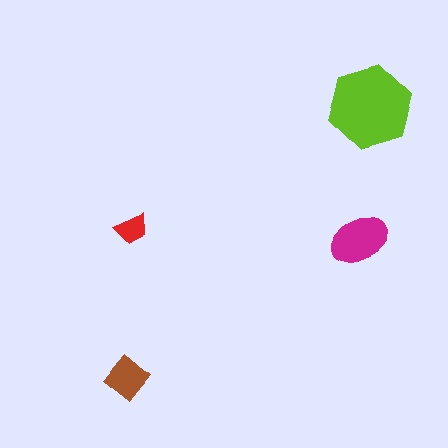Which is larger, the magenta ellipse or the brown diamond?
The magenta ellipse.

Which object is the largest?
The lime hexagon.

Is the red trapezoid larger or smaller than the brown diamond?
Smaller.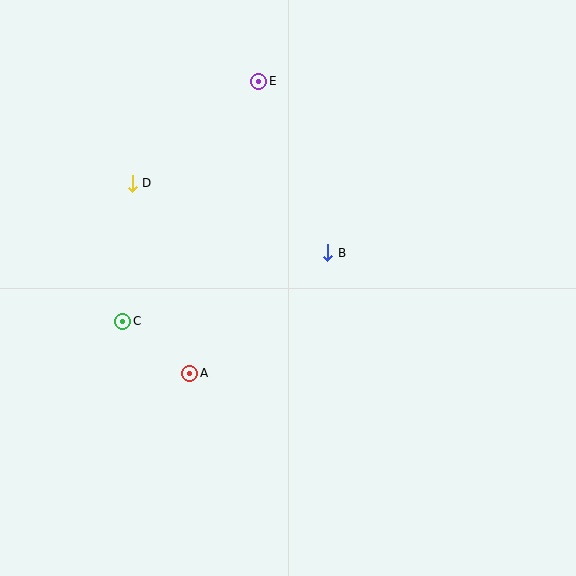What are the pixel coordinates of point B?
Point B is at (328, 253).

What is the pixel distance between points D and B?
The distance between D and B is 208 pixels.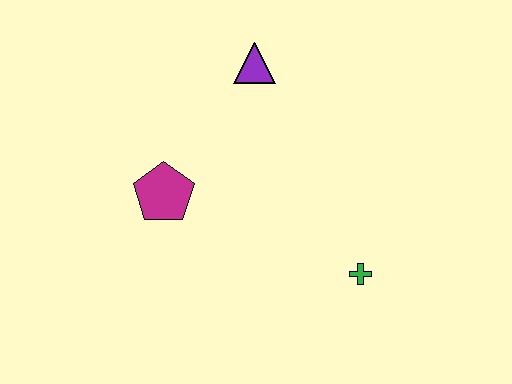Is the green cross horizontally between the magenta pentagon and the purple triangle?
No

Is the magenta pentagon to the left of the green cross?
Yes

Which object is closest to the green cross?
The magenta pentagon is closest to the green cross.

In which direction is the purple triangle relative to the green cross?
The purple triangle is above the green cross.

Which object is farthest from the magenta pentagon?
The green cross is farthest from the magenta pentagon.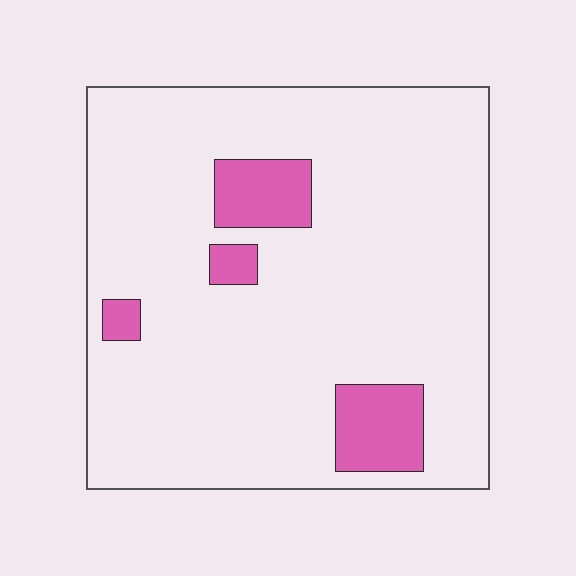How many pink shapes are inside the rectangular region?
4.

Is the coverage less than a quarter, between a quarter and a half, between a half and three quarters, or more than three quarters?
Less than a quarter.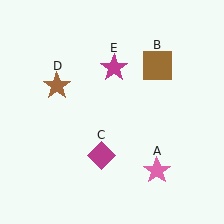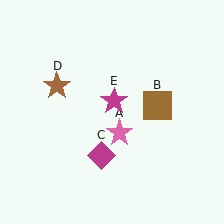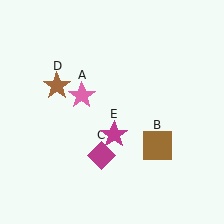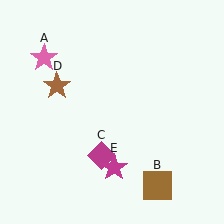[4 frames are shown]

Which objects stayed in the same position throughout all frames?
Magenta diamond (object C) and brown star (object D) remained stationary.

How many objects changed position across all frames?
3 objects changed position: pink star (object A), brown square (object B), magenta star (object E).